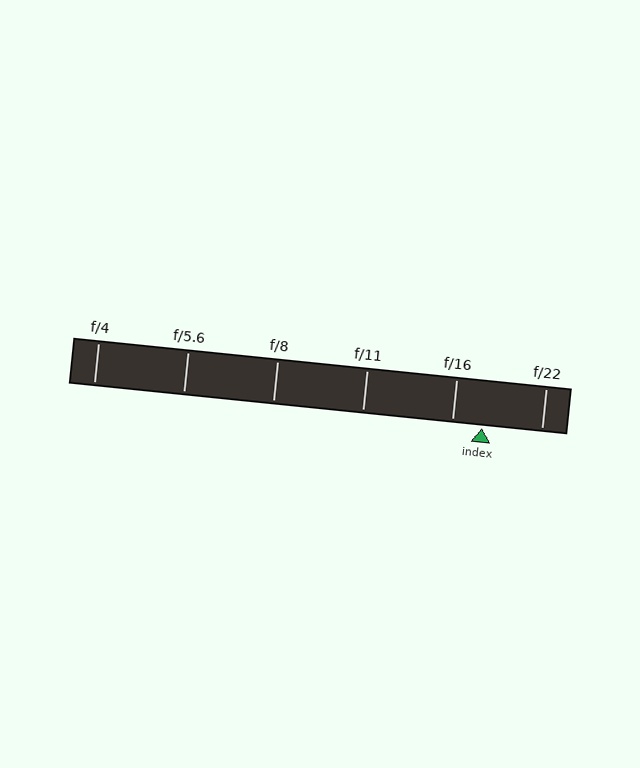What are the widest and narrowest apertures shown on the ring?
The widest aperture shown is f/4 and the narrowest is f/22.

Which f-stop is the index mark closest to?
The index mark is closest to f/16.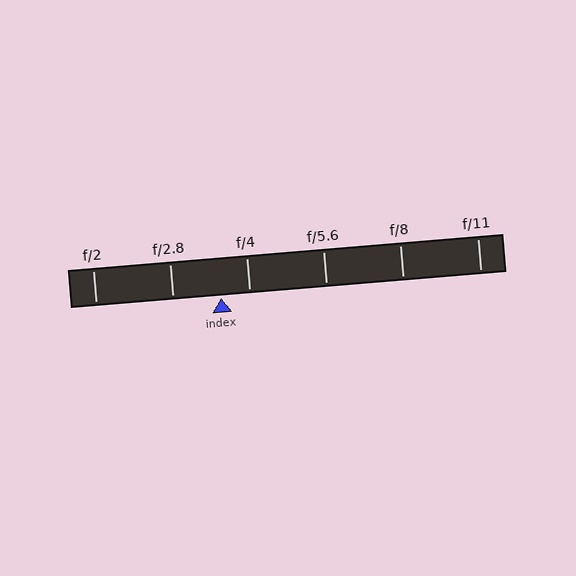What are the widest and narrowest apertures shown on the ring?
The widest aperture shown is f/2 and the narrowest is f/11.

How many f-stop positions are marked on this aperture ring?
There are 6 f-stop positions marked.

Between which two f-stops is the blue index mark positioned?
The index mark is between f/2.8 and f/4.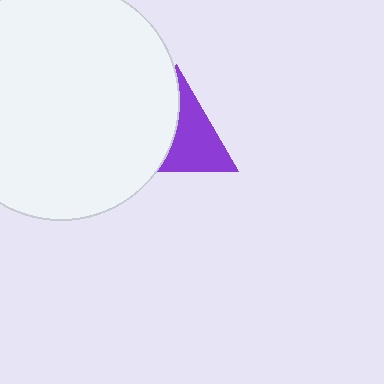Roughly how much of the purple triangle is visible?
About half of it is visible (roughly 53%).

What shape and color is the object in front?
The object in front is a white circle.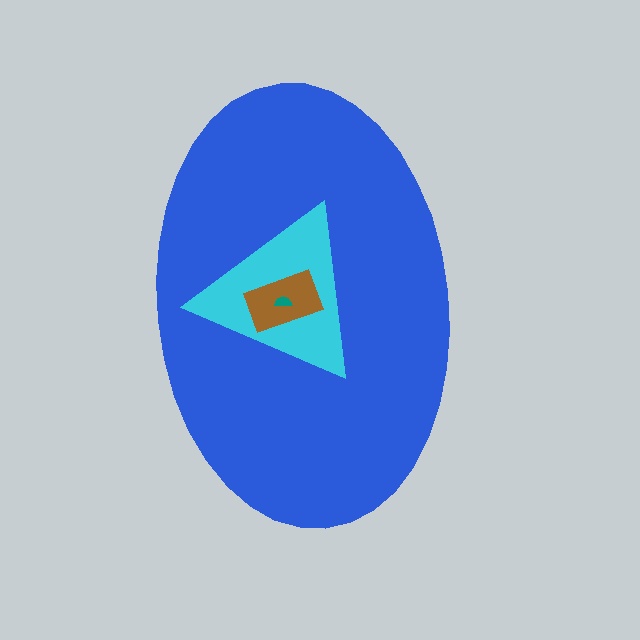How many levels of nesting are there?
4.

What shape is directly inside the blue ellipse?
The cyan triangle.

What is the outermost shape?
The blue ellipse.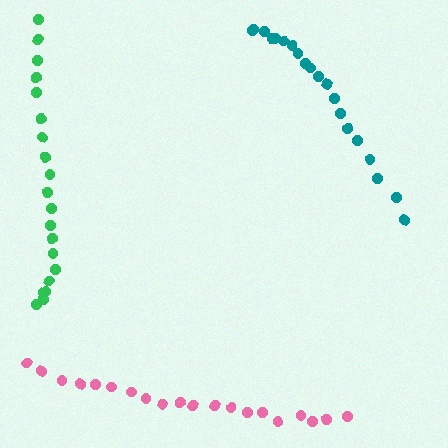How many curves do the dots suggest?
There are 3 distinct paths.